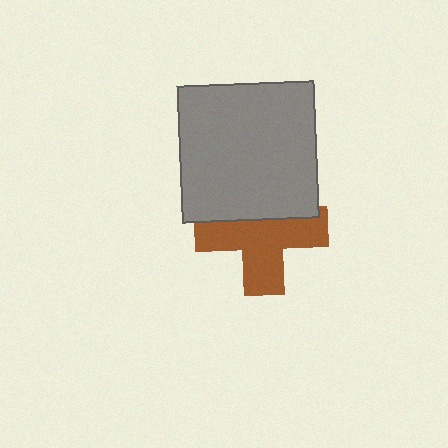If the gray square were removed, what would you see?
You would see the complete brown cross.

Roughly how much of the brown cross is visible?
About half of it is visible (roughly 64%).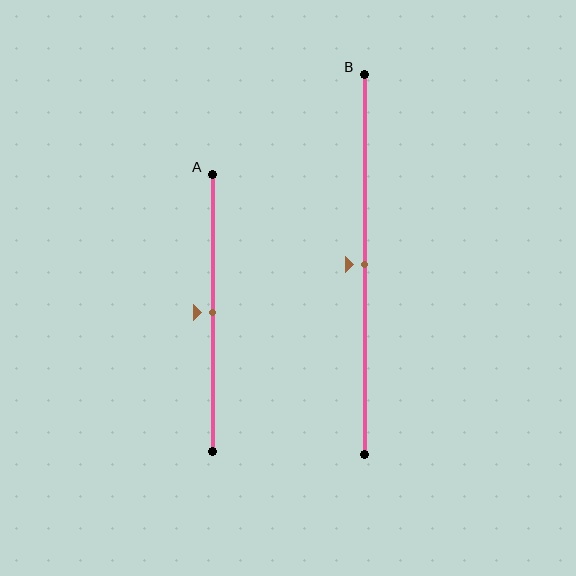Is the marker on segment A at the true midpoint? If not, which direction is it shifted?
Yes, the marker on segment A is at the true midpoint.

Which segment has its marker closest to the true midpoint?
Segment A has its marker closest to the true midpoint.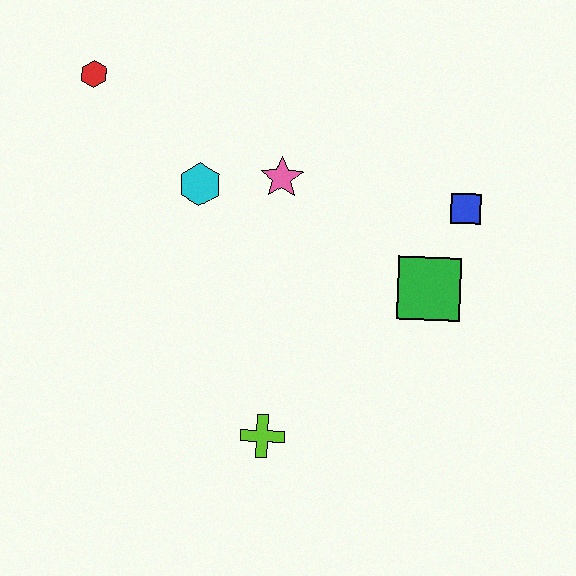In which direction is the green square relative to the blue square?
The green square is below the blue square.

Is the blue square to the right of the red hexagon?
Yes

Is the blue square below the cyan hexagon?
Yes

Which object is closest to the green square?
The blue square is closest to the green square.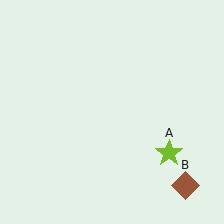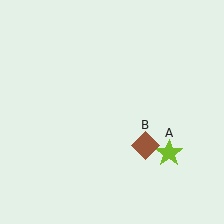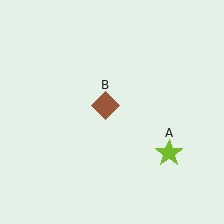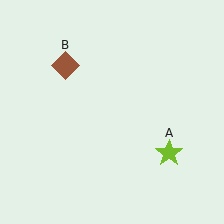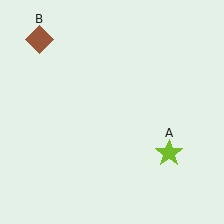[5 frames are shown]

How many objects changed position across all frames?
1 object changed position: brown diamond (object B).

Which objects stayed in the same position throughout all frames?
Lime star (object A) remained stationary.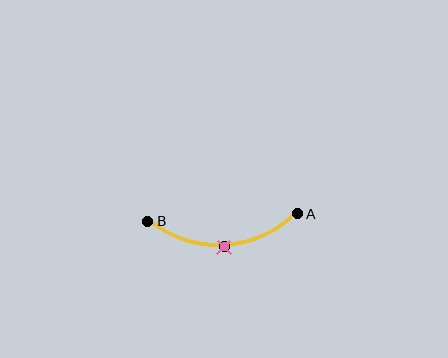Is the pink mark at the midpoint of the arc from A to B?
Yes. The pink mark lies on the arc at equal arc-length from both A and B — it is the arc midpoint.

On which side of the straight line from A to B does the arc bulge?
The arc bulges below the straight line connecting A and B.